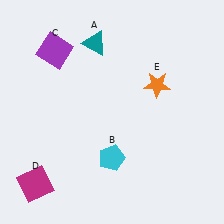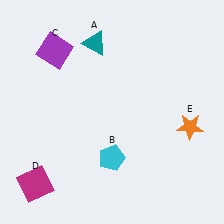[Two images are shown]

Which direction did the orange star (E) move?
The orange star (E) moved down.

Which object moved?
The orange star (E) moved down.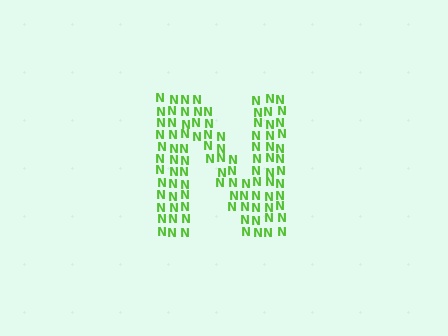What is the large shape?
The large shape is the letter N.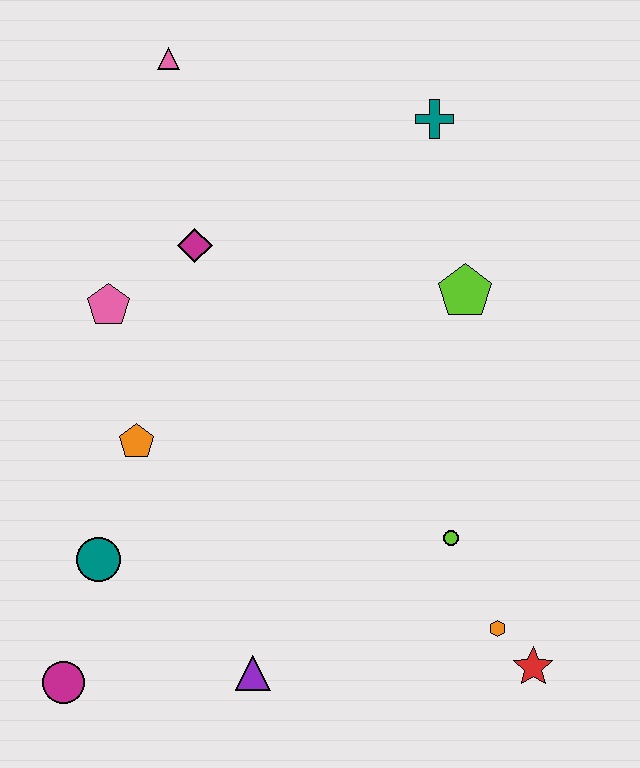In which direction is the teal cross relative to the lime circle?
The teal cross is above the lime circle.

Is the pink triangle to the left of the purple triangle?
Yes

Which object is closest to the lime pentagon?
The teal cross is closest to the lime pentagon.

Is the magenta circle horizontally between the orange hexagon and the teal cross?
No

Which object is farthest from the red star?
The pink triangle is farthest from the red star.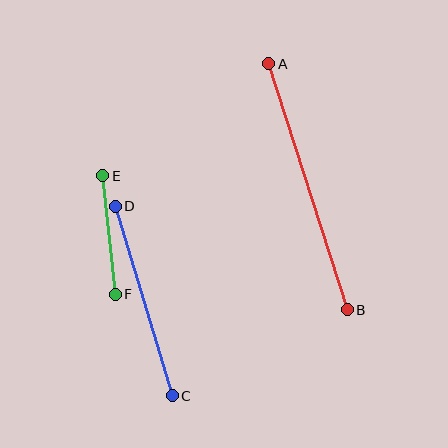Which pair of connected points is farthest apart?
Points A and B are farthest apart.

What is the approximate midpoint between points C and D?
The midpoint is at approximately (144, 301) pixels.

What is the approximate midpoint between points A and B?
The midpoint is at approximately (308, 187) pixels.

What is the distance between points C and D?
The distance is approximately 198 pixels.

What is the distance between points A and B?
The distance is approximately 259 pixels.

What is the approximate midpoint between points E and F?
The midpoint is at approximately (109, 235) pixels.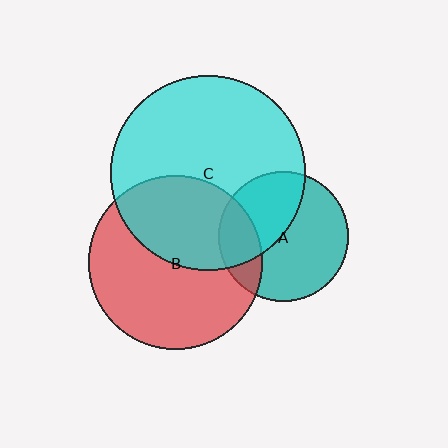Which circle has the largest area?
Circle C (cyan).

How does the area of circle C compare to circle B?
Approximately 1.3 times.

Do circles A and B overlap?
Yes.